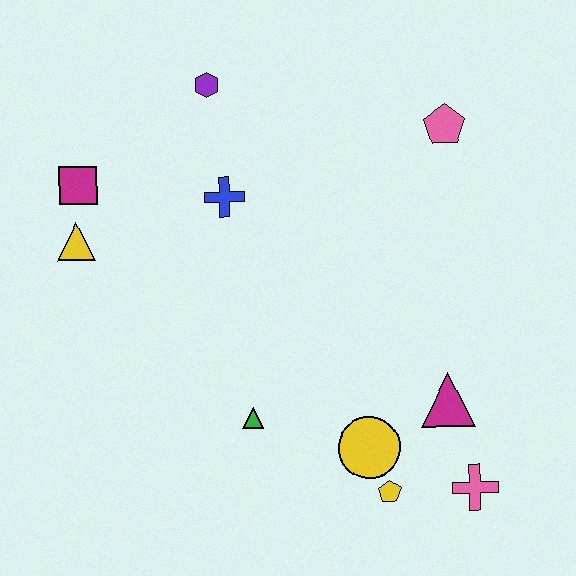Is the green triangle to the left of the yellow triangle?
No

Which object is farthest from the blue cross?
The pink cross is farthest from the blue cross.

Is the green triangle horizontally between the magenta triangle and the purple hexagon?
Yes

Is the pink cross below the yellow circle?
Yes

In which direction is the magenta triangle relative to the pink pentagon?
The magenta triangle is below the pink pentagon.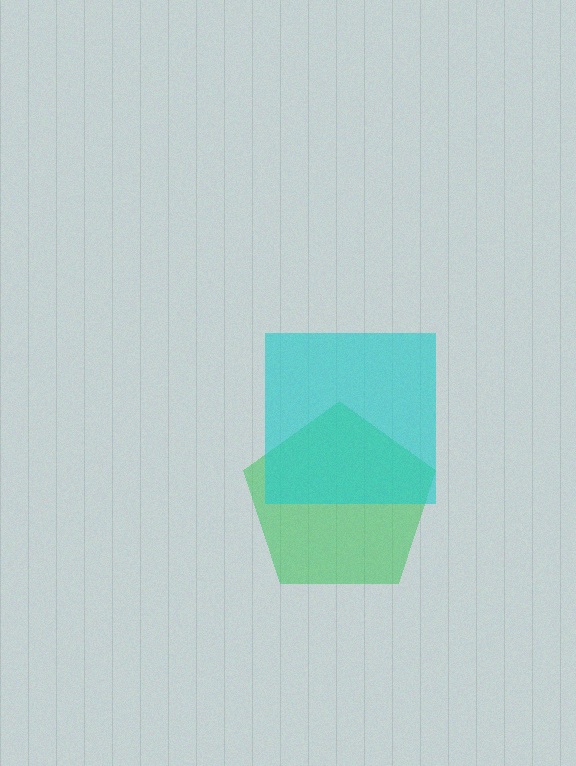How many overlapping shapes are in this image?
There are 2 overlapping shapes in the image.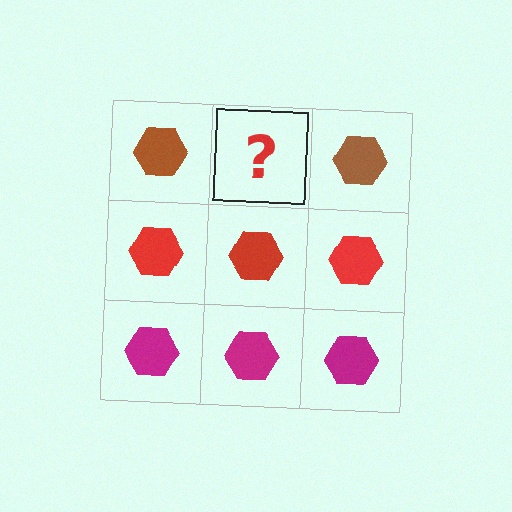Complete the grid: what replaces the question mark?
The question mark should be replaced with a brown hexagon.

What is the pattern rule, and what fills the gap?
The rule is that each row has a consistent color. The gap should be filled with a brown hexagon.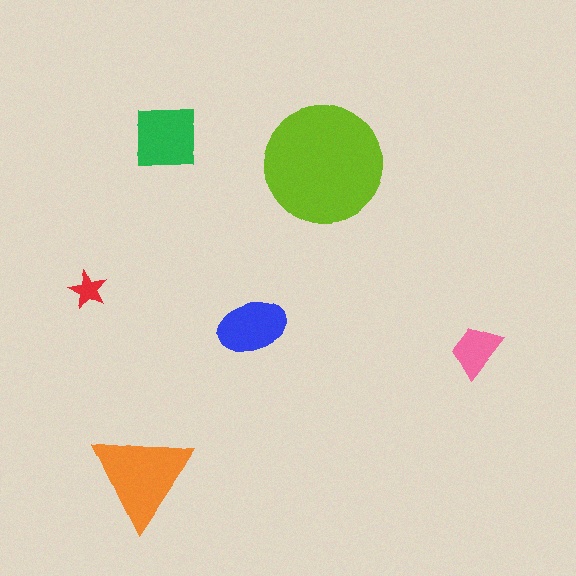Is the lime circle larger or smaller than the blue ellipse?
Larger.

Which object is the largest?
The lime circle.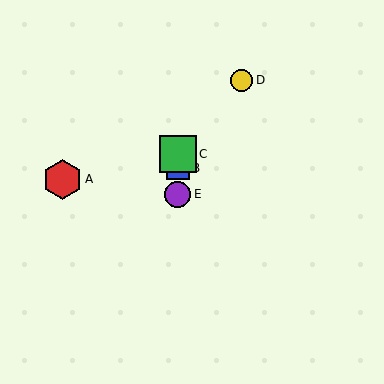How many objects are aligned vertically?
3 objects (B, C, E) are aligned vertically.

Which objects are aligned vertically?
Objects B, C, E are aligned vertically.